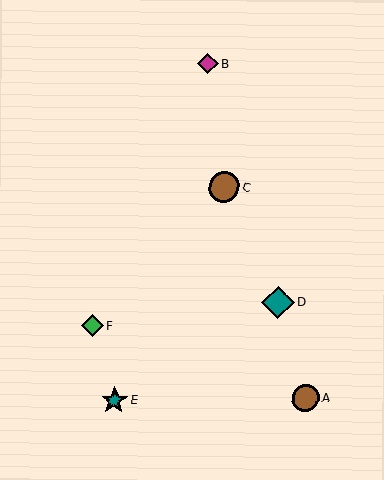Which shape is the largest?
The teal diamond (labeled D) is the largest.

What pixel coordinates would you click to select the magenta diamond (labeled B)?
Click at (208, 64) to select the magenta diamond B.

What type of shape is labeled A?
Shape A is a brown circle.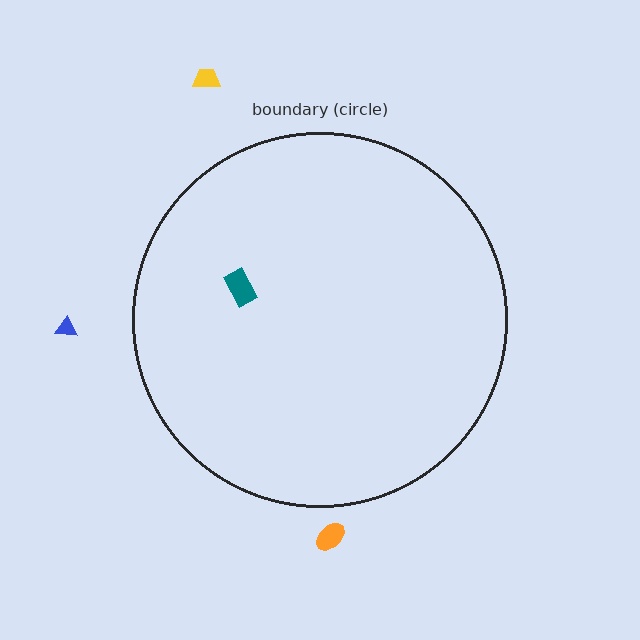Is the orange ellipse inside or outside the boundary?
Outside.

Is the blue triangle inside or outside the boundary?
Outside.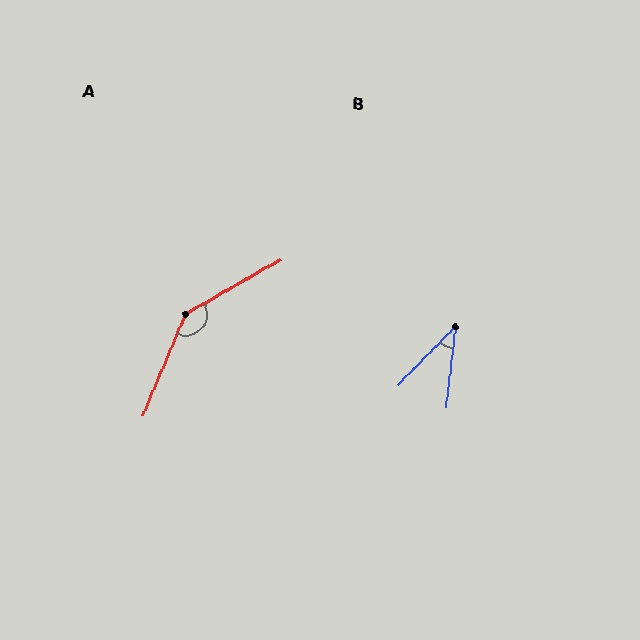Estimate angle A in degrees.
Approximately 142 degrees.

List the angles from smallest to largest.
B (38°), A (142°).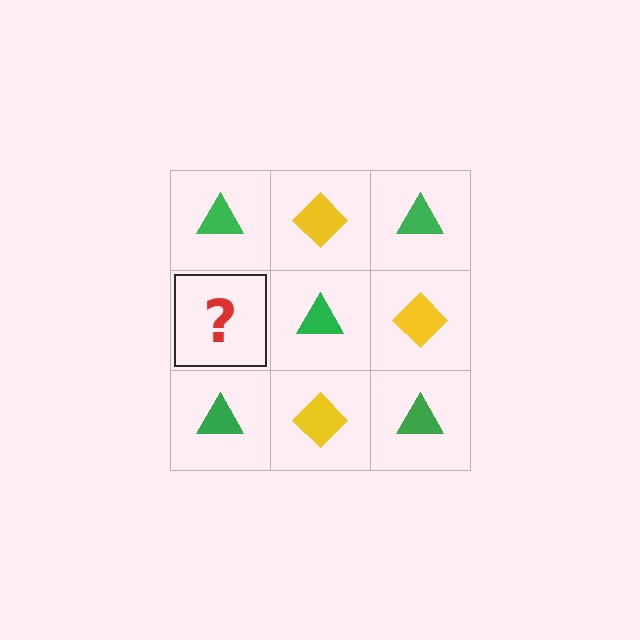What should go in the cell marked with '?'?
The missing cell should contain a yellow diamond.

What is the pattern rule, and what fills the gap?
The rule is that it alternates green triangle and yellow diamond in a checkerboard pattern. The gap should be filled with a yellow diamond.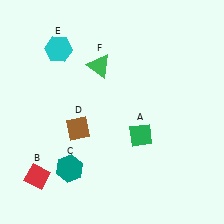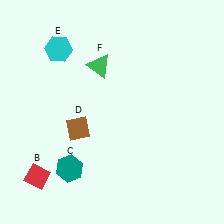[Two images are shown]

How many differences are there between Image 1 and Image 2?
There is 1 difference between the two images.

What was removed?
The green diamond (A) was removed in Image 2.